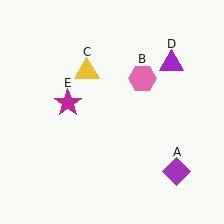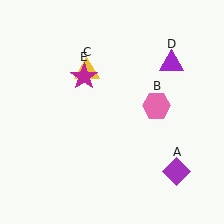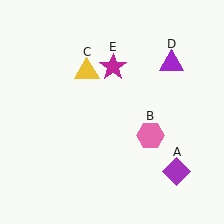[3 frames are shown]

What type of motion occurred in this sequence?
The pink hexagon (object B), magenta star (object E) rotated clockwise around the center of the scene.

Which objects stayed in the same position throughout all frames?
Purple diamond (object A) and yellow triangle (object C) and purple triangle (object D) remained stationary.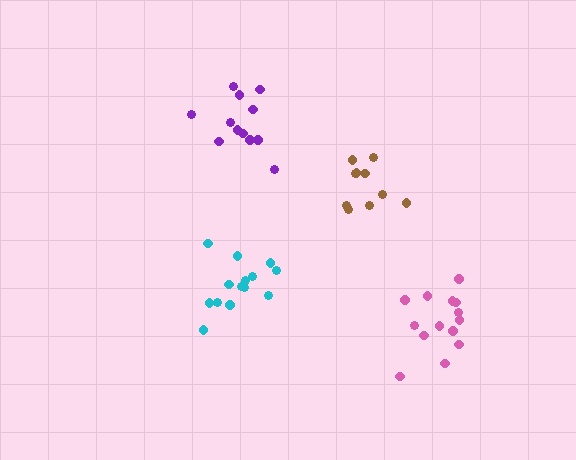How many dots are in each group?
Group 1: 14 dots, Group 2: 10 dots, Group 3: 12 dots, Group 4: 14 dots (50 total).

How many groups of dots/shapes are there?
There are 4 groups.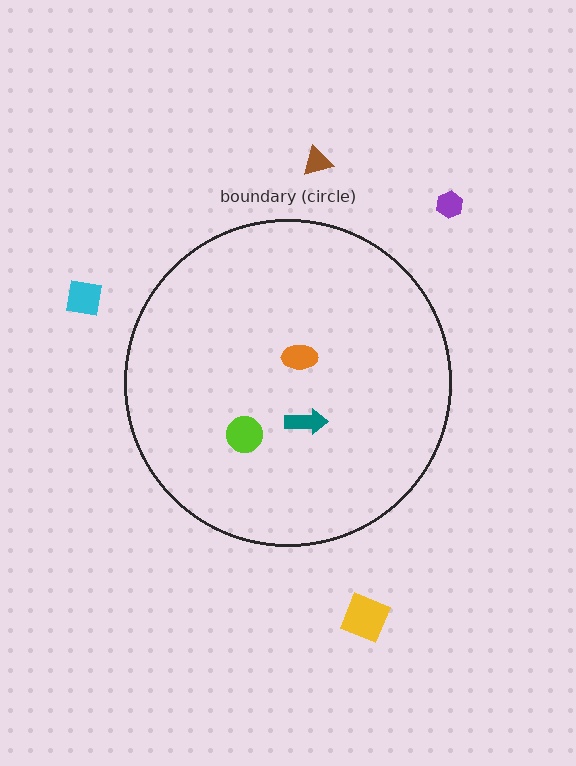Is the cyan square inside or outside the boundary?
Outside.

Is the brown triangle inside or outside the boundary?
Outside.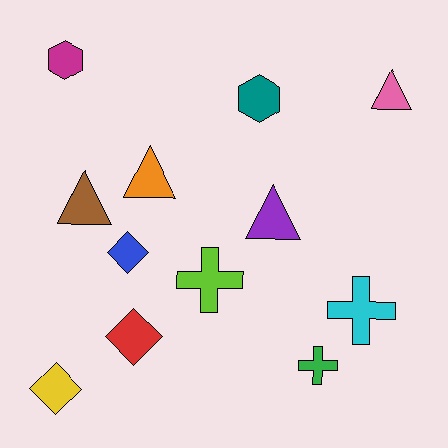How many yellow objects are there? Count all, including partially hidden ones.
There is 1 yellow object.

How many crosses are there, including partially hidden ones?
There are 3 crosses.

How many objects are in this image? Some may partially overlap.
There are 12 objects.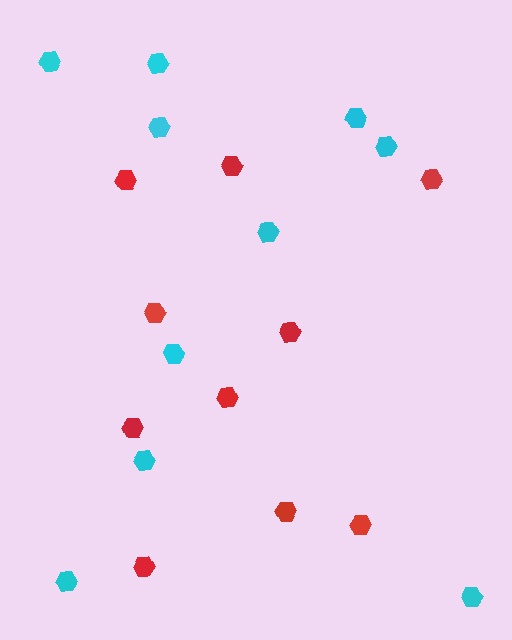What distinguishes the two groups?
There are 2 groups: one group of red hexagons (10) and one group of cyan hexagons (10).